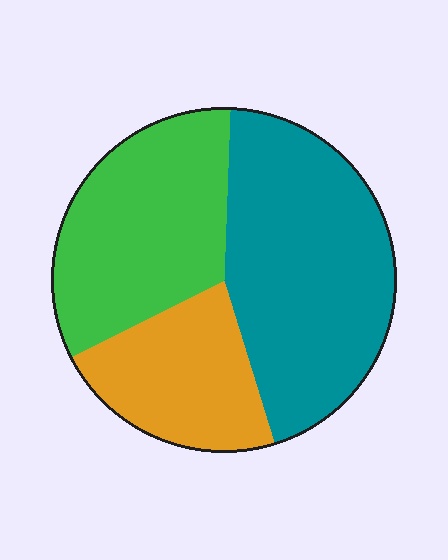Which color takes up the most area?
Teal, at roughly 45%.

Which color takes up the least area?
Orange, at roughly 20%.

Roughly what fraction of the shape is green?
Green covers about 35% of the shape.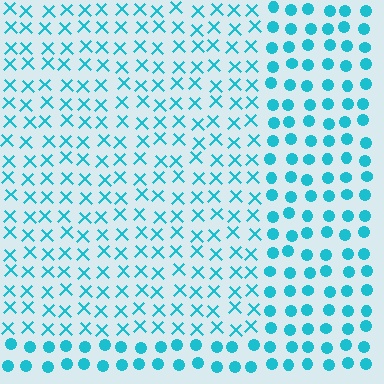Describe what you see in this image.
The image is filled with small cyan elements arranged in a uniform grid. A rectangle-shaped region contains X marks, while the surrounding area contains circles. The boundary is defined purely by the change in element shape.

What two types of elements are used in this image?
The image uses X marks inside the rectangle region and circles outside it.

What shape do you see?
I see a rectangle.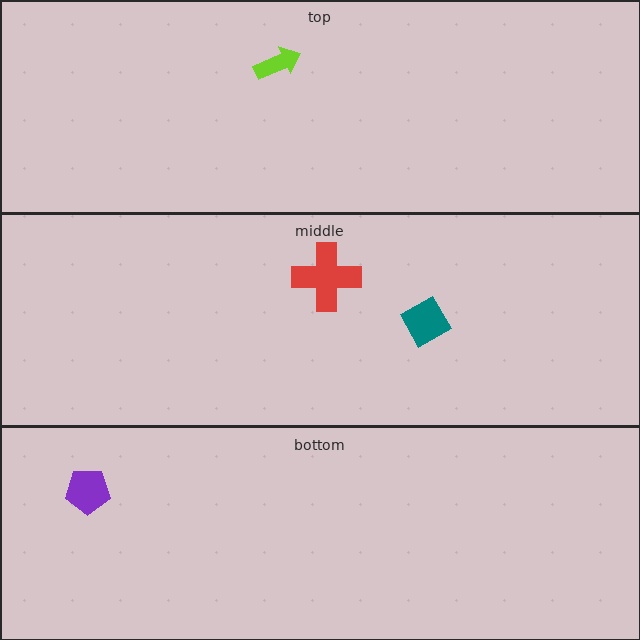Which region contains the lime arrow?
The top region.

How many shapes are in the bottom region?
1.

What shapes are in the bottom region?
The purple pentagon.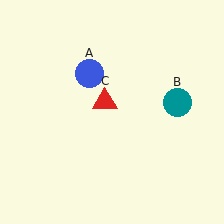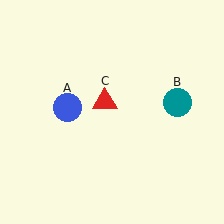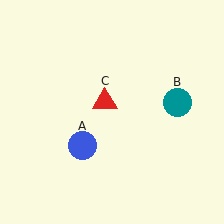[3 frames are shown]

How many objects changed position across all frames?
1 object changed position: blue circle (object A).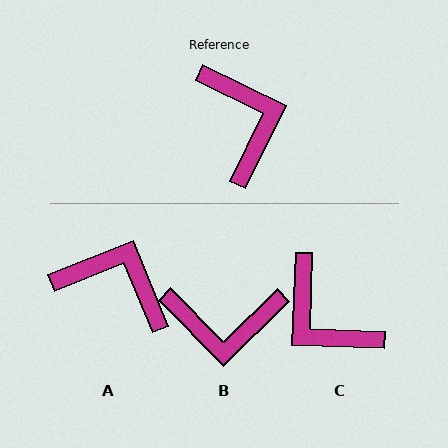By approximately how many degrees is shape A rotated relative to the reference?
Approximately 48 degrees counter-clockwise.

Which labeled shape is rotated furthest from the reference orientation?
C, about 156 degrees away.